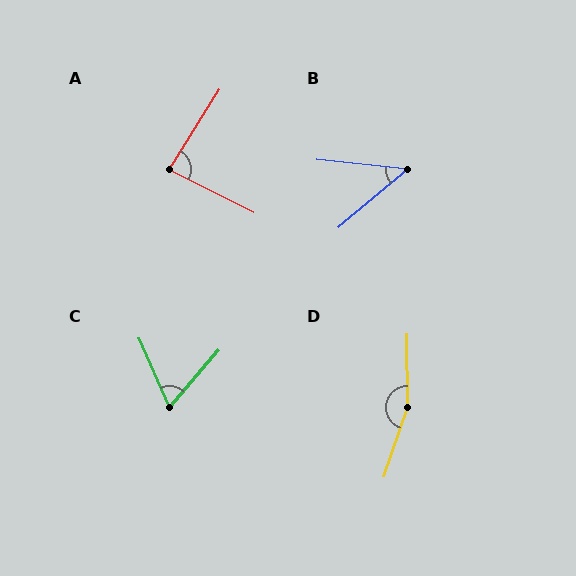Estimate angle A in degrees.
Approximately 84 degrees.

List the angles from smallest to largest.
B (46°), C (64°), A (84°), D (161°).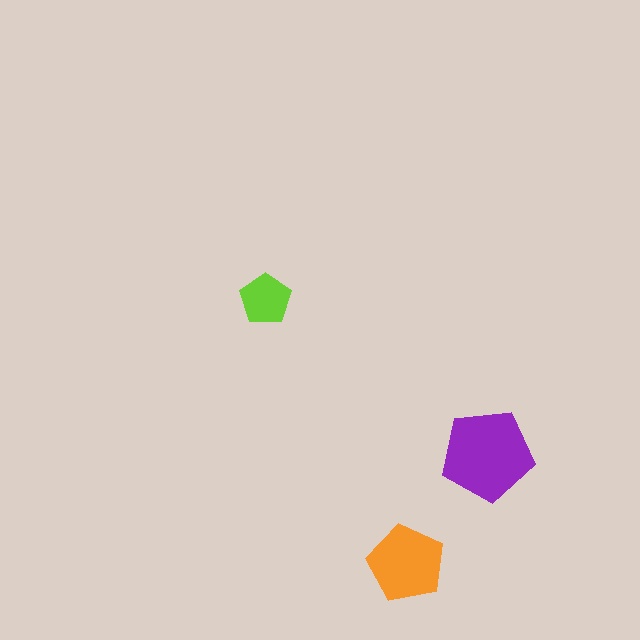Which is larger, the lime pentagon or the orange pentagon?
The orange one.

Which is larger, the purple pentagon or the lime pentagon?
The purple one.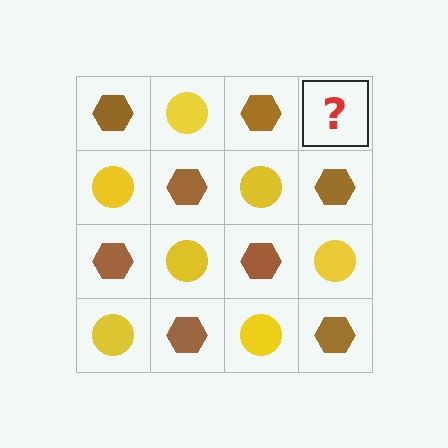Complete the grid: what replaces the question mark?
The question mark should be replaced with a yellow circle.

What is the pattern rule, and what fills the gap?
The rule is that it alternates brown hexagon and yellow circle in a checkerboard pattern. The gap should be filled with a yellow circle.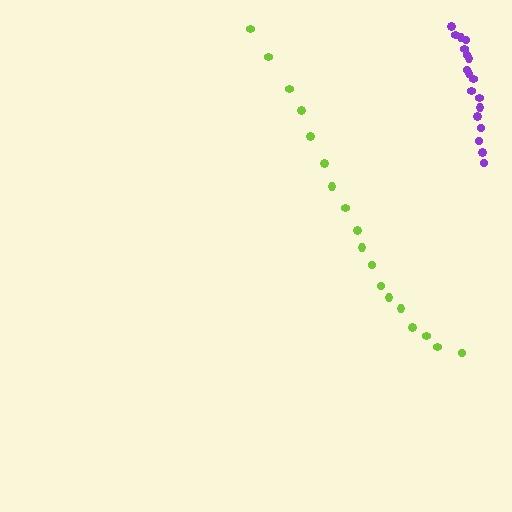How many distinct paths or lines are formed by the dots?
There are 2 distinct paths.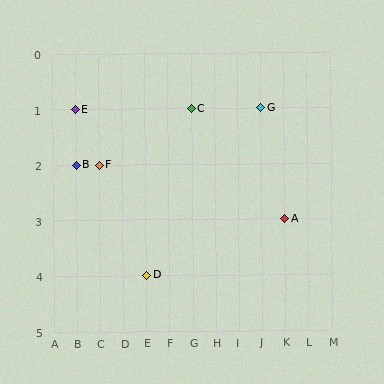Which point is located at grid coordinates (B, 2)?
Point B is at (B, 2).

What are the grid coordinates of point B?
Point B is at grid coordinates (B, 2).